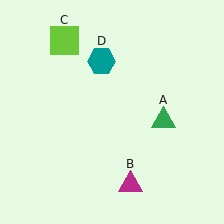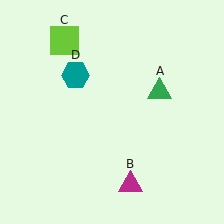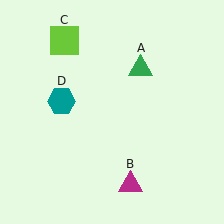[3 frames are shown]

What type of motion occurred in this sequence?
The green triangle (object A), teal hexagon (object D) rotated counterclockwise around the center of the scene.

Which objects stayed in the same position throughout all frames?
Magenta triangle (object B) and lime square (object C) remained stationary.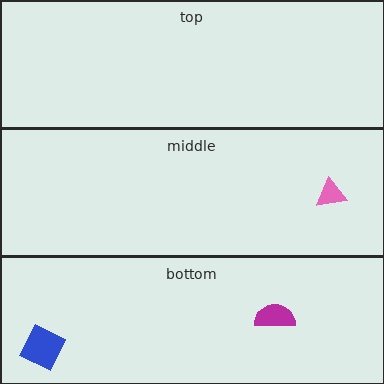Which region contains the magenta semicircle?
The bottom region.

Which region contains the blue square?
The bottom region.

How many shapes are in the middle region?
1.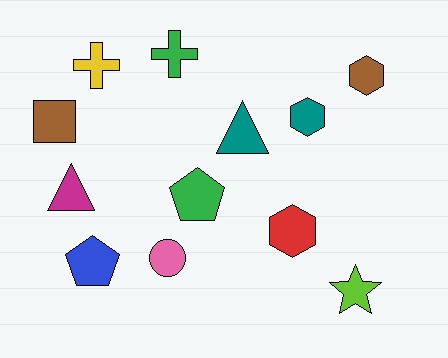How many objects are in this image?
There are 12 objects.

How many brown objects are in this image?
There are 2 brown objects.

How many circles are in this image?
There is 1 circle.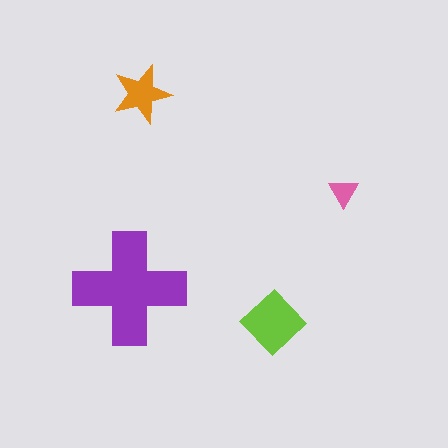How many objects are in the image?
There are 4 objects in the image.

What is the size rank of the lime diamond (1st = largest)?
2nd.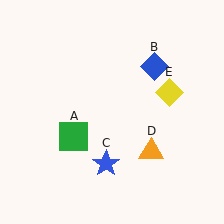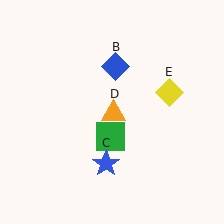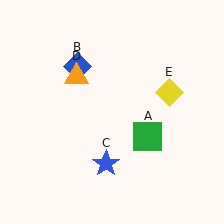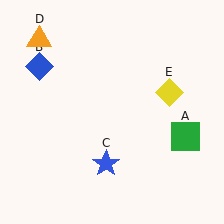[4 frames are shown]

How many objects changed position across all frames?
3 objects changed position: green square (object A), blue diamond (object B), orange triangle (object D).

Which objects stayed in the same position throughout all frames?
Blue star (object C) and yellow diamond (object E) remained stationary.